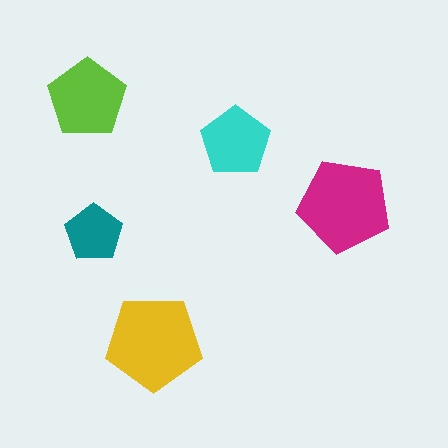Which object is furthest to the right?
The magenta pentagon is rightmost.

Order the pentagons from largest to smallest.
the yellow one, the magenta one, the lime one, the cyan one, the teal one.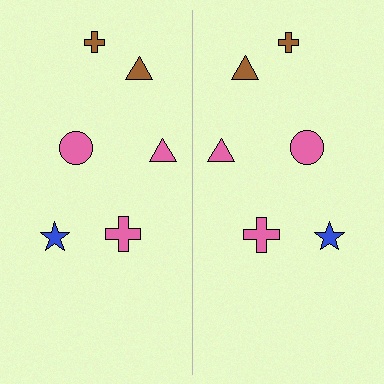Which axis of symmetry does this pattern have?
The pattern has a vertical axis of symmetry running through the center of the image.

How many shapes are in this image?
There are 12 shapes in this image.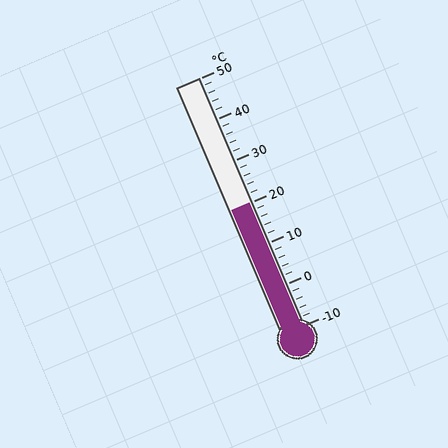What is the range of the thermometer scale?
The thermometer scale ranges from -10°C to 50°C.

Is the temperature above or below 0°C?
The temperature is above 0°C.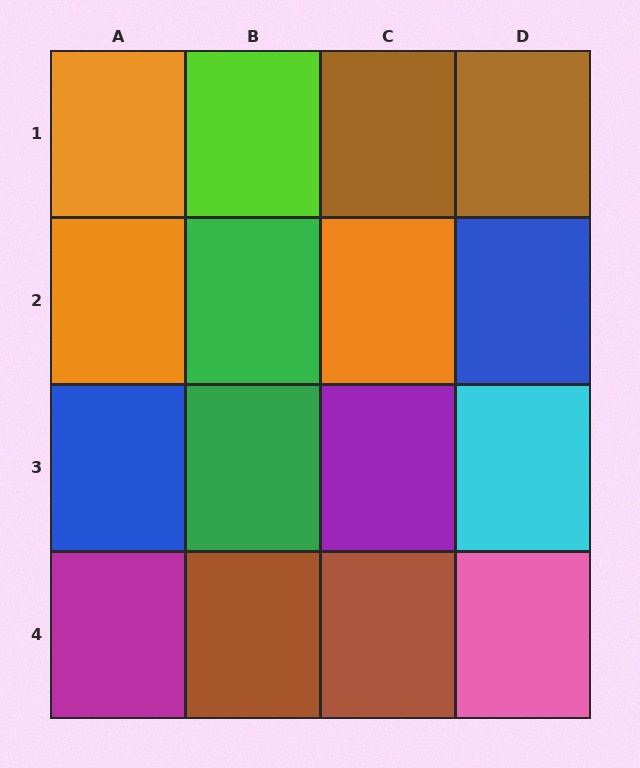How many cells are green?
2 cells are green.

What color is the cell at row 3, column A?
Blue.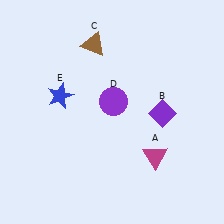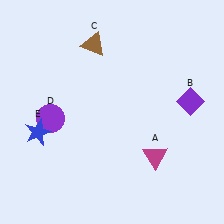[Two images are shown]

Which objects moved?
The objects that moved are: the purple diamond (B), the purple circle (D), the blue star (E).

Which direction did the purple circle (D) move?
The purple circle (D) moved left.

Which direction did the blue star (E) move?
The blue star (E) moved down.